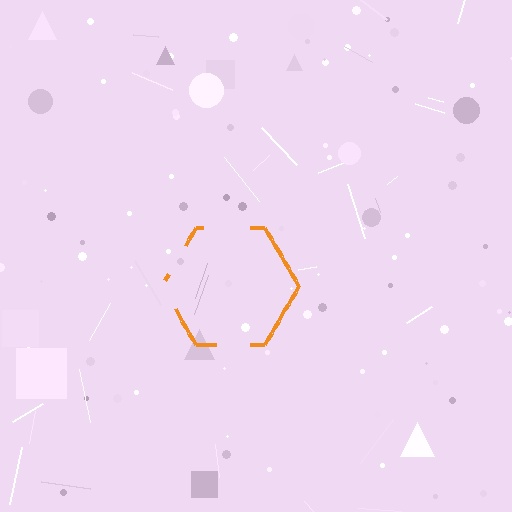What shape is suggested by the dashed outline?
The dashed outline suggests a hexagon.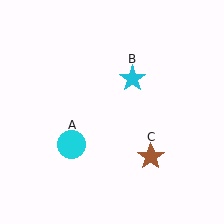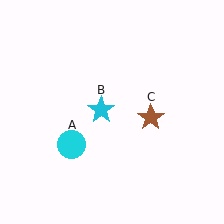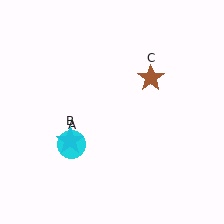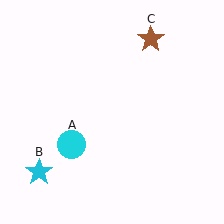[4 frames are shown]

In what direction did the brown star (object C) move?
The brown star (object C) moved up.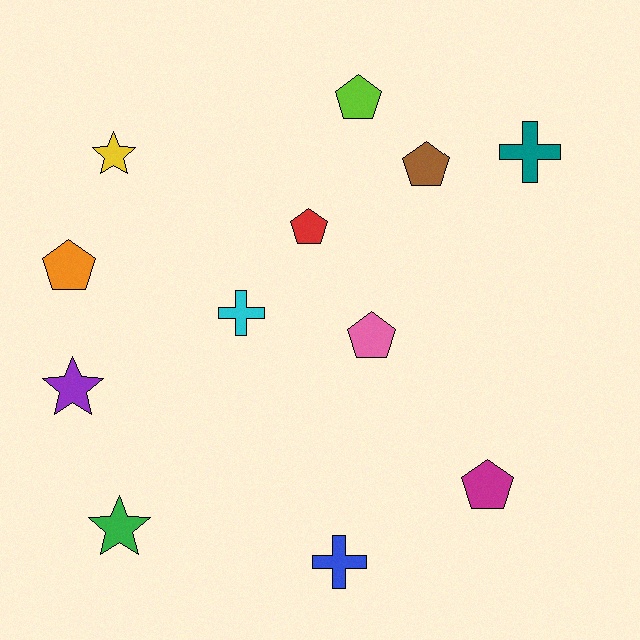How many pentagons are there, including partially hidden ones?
There are 6 pentagons.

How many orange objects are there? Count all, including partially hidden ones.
There is 1 orange object.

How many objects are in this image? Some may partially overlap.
There are 12 objects.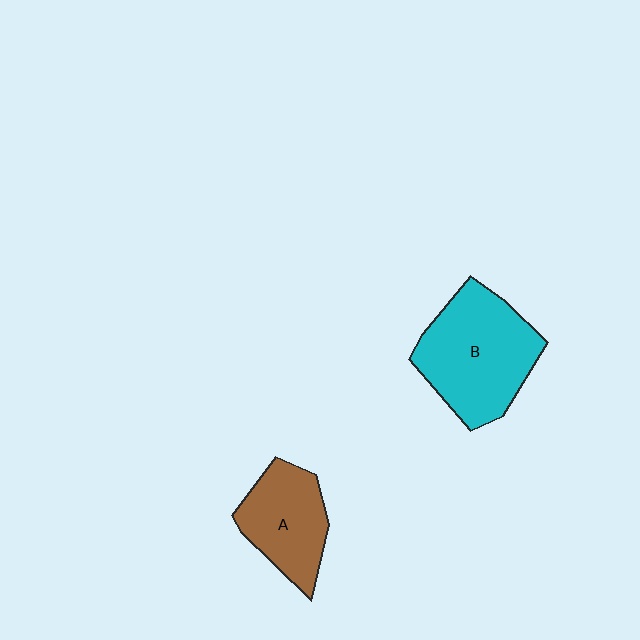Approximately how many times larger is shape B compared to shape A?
Approximately 1.5 times.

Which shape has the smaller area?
Shape A (brown).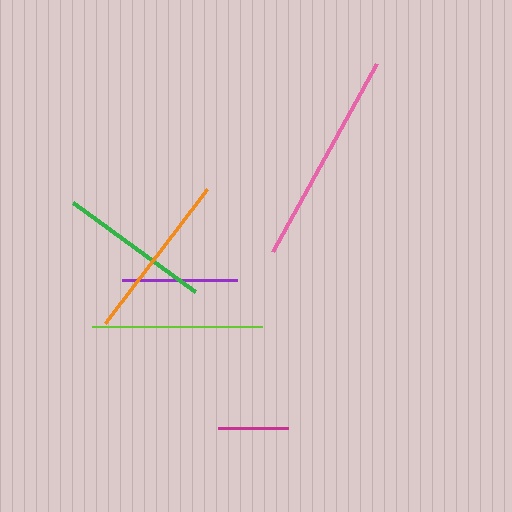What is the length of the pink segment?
The pink segment is approximately 214 pixels long.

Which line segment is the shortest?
The magenta line is the shortest at approximately 70 pixels.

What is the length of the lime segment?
The lime segment is approximately 170 pixels long.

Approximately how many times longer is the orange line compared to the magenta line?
The orange line is approximately 2.4 times the length of the magenta line.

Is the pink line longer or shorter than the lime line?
The pink line is longer than the lime line.